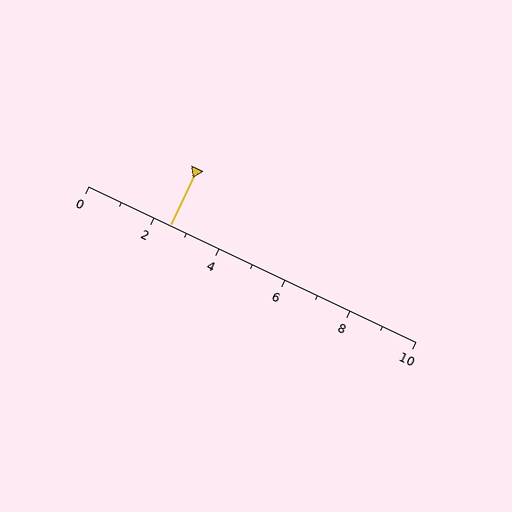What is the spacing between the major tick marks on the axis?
The major ticks are spaced 2 apart.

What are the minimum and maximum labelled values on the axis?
The axis runs from 0 to 10.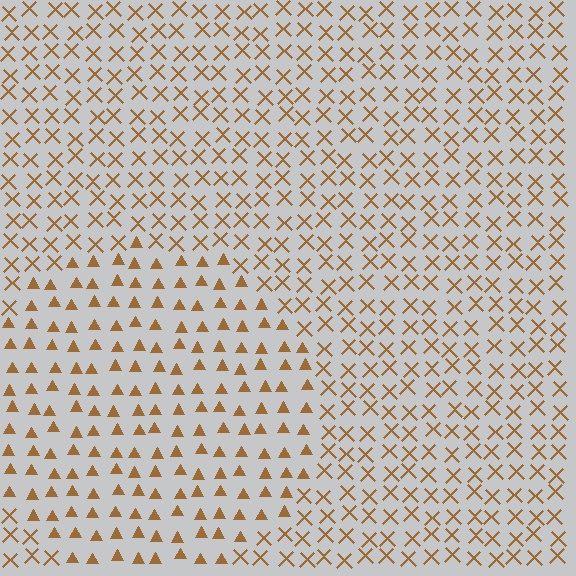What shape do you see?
I see a circle.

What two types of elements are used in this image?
The image uses triangles inside the circle region and X marks outside it.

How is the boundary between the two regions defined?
The boundary is defined by a change in element shape: triangles inside vs. X marks outside. All elements share the same color and spacing.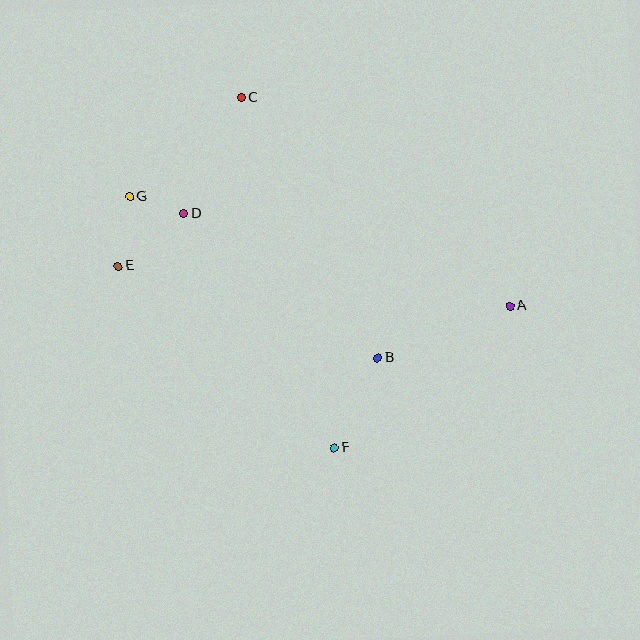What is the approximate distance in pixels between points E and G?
The distance between E and G is approximately 70 pixels.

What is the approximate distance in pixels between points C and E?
The distance between C and E is approximately 209 pixels.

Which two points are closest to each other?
Points D and G are closest to each other.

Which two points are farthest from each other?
Points A and G are farthest from each other.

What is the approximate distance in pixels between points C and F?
The distance between C and F is approximately 362 pixels.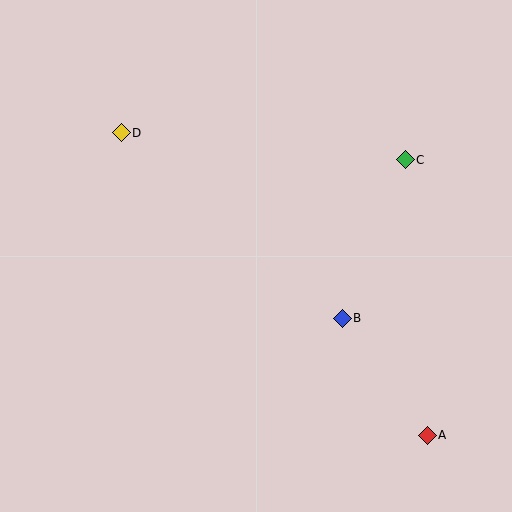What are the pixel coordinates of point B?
Point B is at (342, 318).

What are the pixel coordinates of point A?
Point A is at (427, 435).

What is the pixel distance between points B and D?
The distance between B and D is 288 pixels.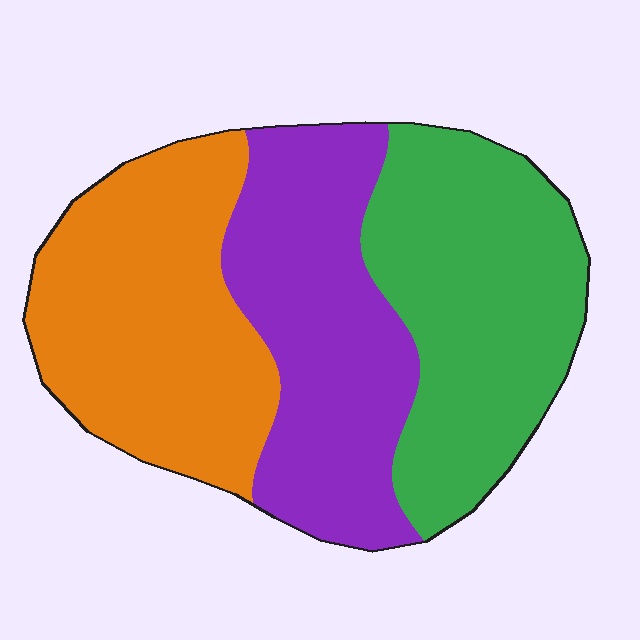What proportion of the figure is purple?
Purple covers roughly 30% of the figure.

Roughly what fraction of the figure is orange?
Orange takes up between a third and a half of the figure.